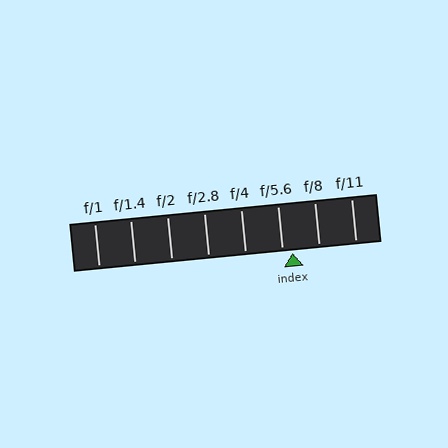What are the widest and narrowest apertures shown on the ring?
The widest aperture shown is f/1 and the narrowest is f/11.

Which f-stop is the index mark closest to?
The index mark is closest to f/5.6.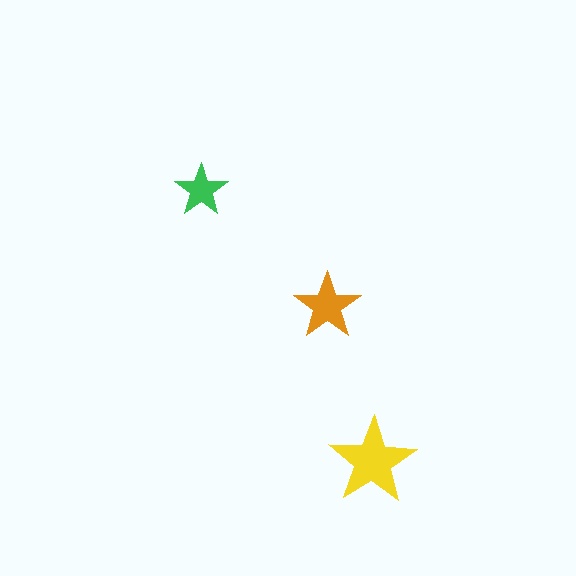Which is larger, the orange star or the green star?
The orange one.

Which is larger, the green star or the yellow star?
The yellow one.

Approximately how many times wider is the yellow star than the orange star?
About 1.5 times wider.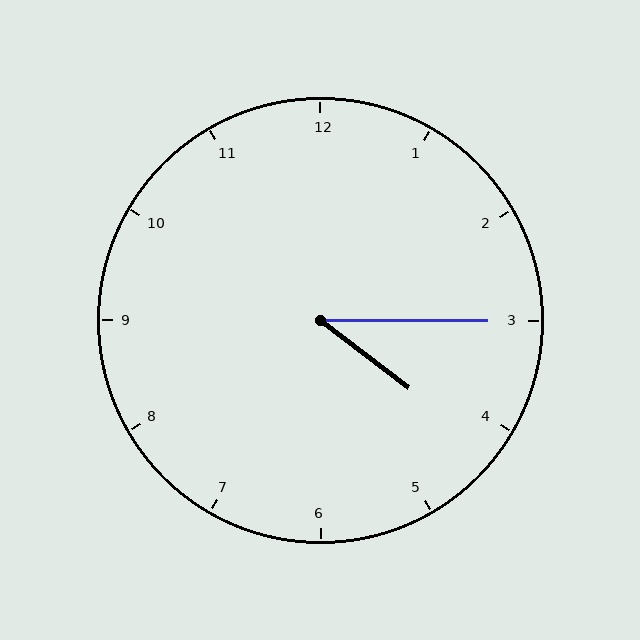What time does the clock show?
4:15.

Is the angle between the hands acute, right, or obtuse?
It is acute.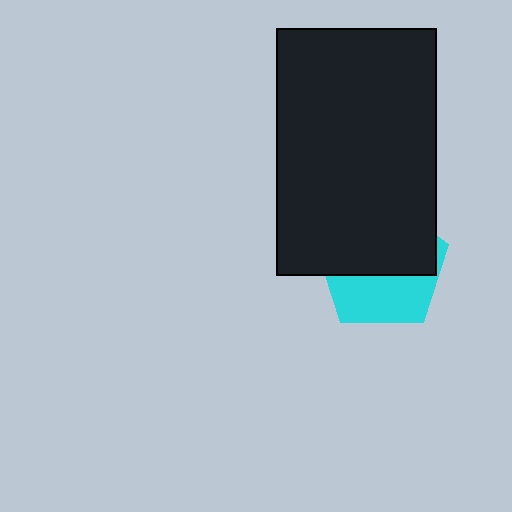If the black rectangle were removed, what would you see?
You would see the complete cyan pentagon.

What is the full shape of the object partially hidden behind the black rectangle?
The partially hidden object is a cyan pentagon.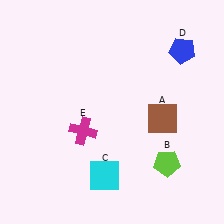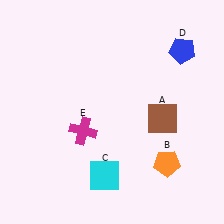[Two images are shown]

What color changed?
The pentagon (B) changed from lime in Image 1 to orange in Image 2.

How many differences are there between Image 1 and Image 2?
There is 1 difference between the two images.